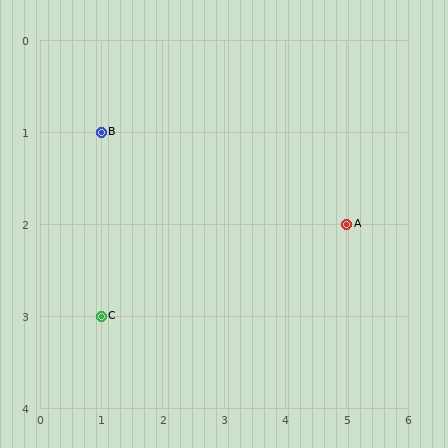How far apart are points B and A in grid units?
Points B and A are 4 columns and 1 row apart (about 4.1 grid units diagonally).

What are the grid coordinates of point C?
Point C is at grid coordinates (1, 3).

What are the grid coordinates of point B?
Point B is at grid coordinates (1, 1).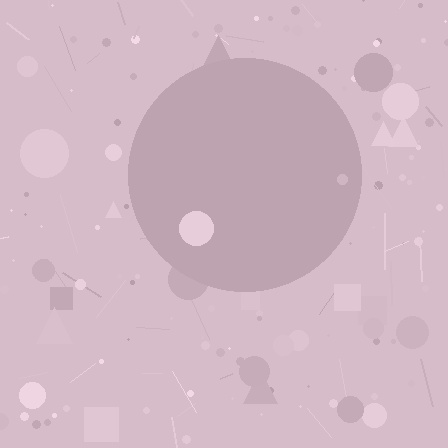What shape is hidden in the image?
A circle is hidden in the image.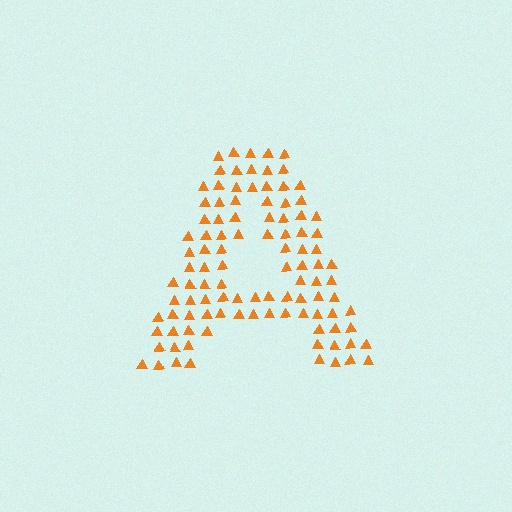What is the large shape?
The large shape is the letter A.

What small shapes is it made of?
It is made of small triangles.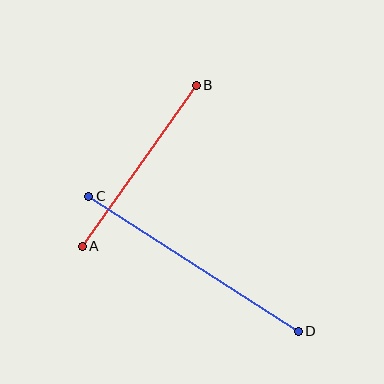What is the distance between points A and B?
The distance is approximately 197 pixels.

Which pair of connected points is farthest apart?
Points C and D are farthest apart.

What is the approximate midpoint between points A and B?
The midpoint is at approximately (139, 166) pixels.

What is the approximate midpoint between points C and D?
The midpoint is at approximately (194, 264) pixels.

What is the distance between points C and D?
The distance is approximately 249 pixels.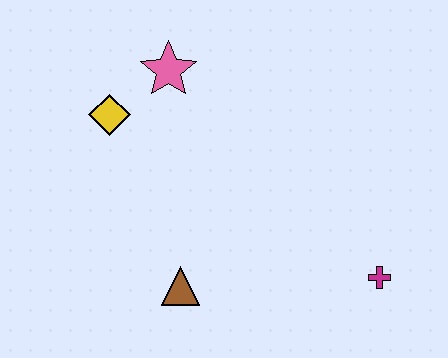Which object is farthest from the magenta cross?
The yellow diamond is farthest from the magenta cross.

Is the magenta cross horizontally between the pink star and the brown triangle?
No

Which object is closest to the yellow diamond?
The pink star is closest to the yellow diamond.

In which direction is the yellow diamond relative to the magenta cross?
The yellow diamond is to the left of the magenta cross.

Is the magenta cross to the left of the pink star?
No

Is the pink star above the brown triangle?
Yes